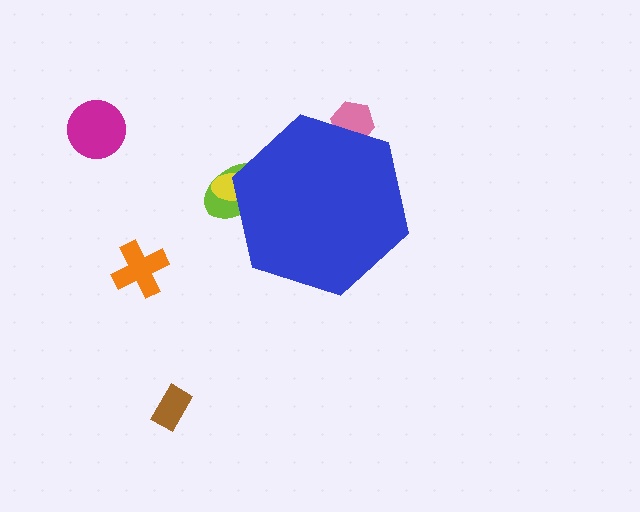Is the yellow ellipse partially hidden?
Yes, the yellow ellipse is partially hidden behind the blue hexagon.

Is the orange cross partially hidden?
No, the orange cross is fully visible.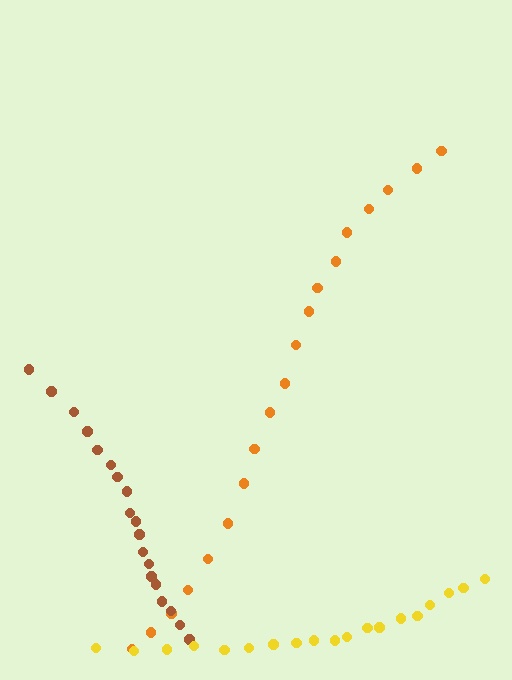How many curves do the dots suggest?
There are 3 distinct paths.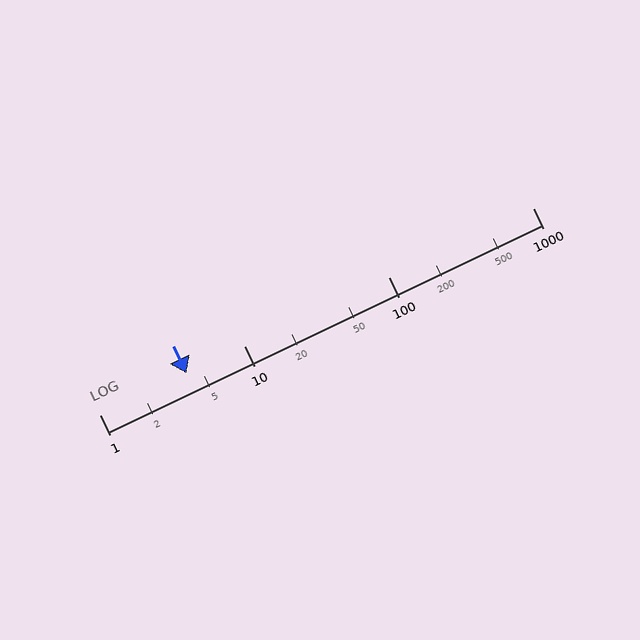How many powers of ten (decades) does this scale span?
The scale spans 3 decades, from 1 to 1000.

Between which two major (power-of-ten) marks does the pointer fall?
The pointer is between 1 and 10.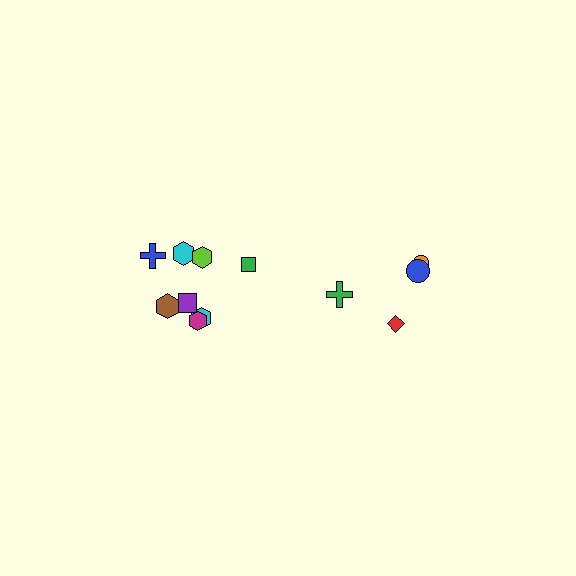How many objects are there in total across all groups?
There are 12 objects.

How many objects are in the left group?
There are 8 objects.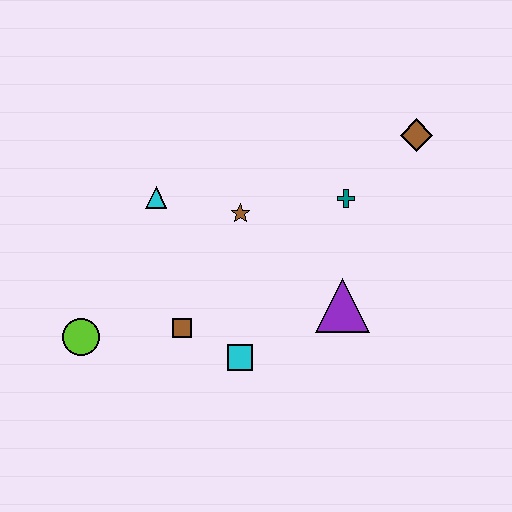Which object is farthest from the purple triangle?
The lime circle is farthest from the purple triangle.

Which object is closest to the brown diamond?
The teal cross is closest to the brown diamond.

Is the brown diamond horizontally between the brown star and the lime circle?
No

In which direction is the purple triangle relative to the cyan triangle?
The purple triangle is to the right of the cyan triangle.